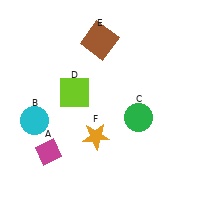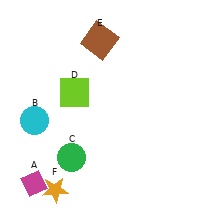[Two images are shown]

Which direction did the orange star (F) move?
The orange star (F) moved down.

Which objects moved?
The objects that moved are: the magenta diamond (A), the green circle (C), the orange star (F).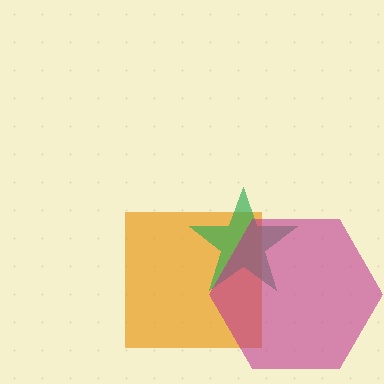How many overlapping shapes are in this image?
There are 3 overlapping shapes in the image.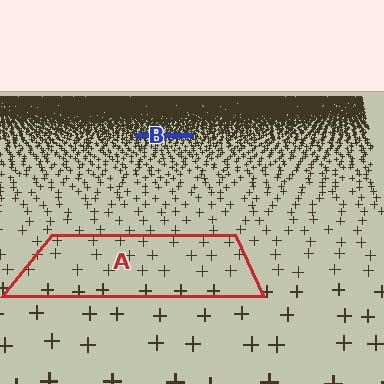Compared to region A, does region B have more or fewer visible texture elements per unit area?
Region B has more texture elements per unit area — they are packed more densely because it is farther away.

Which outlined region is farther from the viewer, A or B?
Region B is farther from the viewer — the texture elements inside it appear smaller and more densely packed.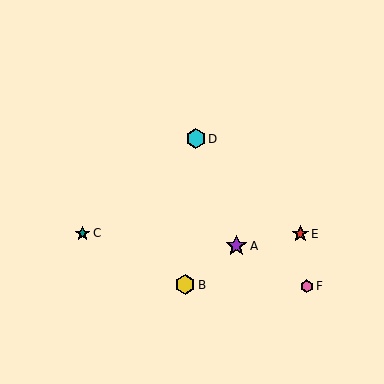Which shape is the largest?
The purple star (labeled A) is the largest.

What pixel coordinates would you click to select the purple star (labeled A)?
Click at (236, 246) to select the purple star A.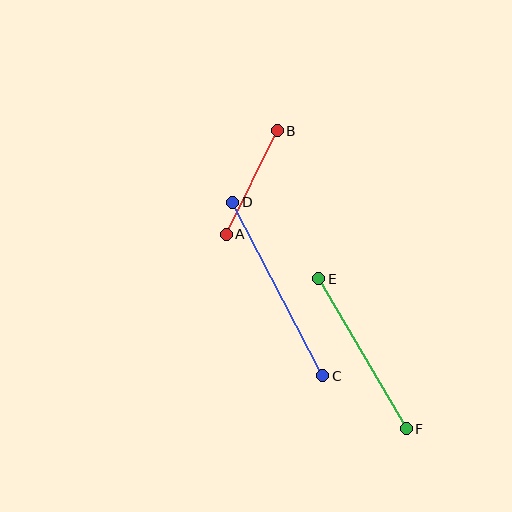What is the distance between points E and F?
The distance is approximately 174 pixels.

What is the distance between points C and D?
The distance is approximately 195 pixels.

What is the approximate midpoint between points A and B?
The midpoint is at approximately (252, 183) pixels.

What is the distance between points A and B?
The distance is approximately 116 pixels.